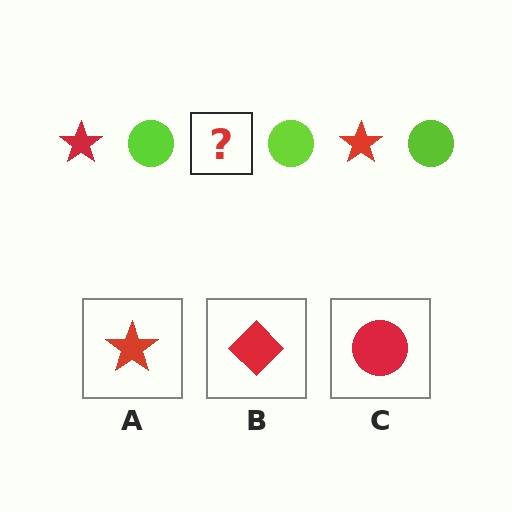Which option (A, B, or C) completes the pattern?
A.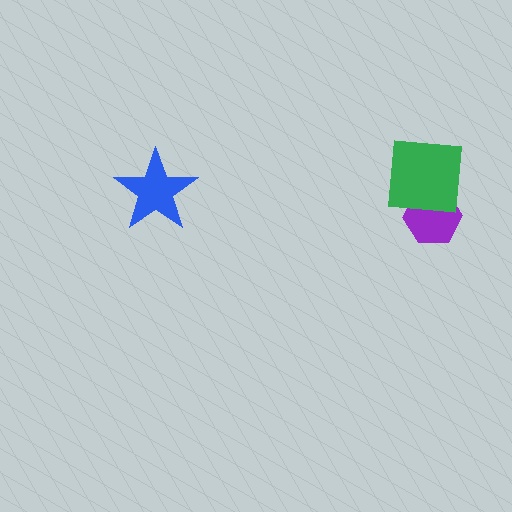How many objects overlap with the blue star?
0 objects overlap with the blue star.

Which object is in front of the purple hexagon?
The green square is in front of the purple hexagon.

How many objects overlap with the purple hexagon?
1 object overlaps with the purple hexagon.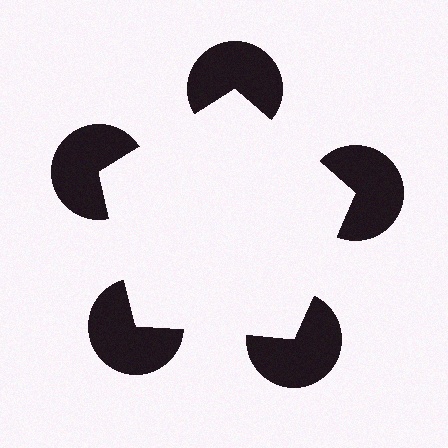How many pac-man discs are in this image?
There are 5 — one at each vertex of the illusory pentagon.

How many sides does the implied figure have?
5 sides.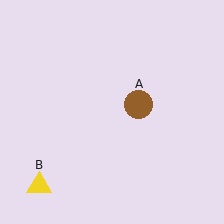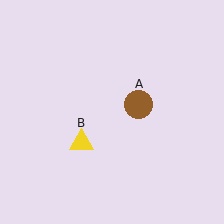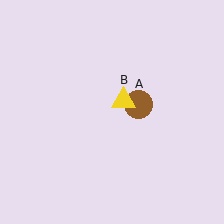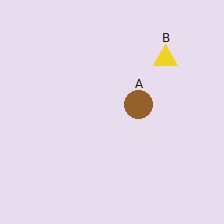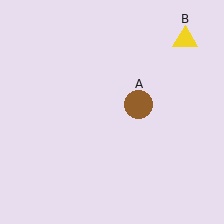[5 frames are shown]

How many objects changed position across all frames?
1 object changed position: yellow triangle (object B).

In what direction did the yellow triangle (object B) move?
The yellow triangle (object B) moved up and to the right.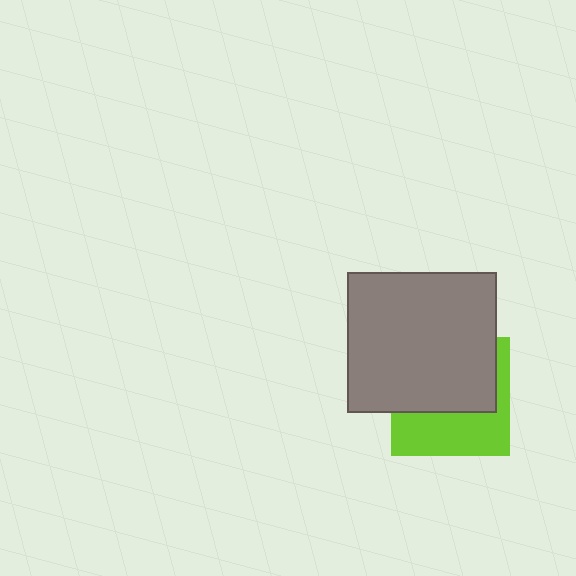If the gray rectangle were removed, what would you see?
You would see the complete lime square.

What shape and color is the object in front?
The object in front is a gray rectangle.